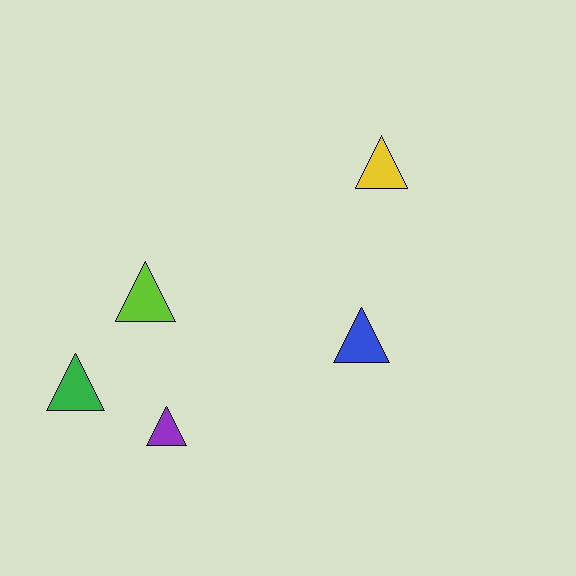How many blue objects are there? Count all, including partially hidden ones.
There is 1 blue object.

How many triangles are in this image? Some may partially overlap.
There are 5 triangles.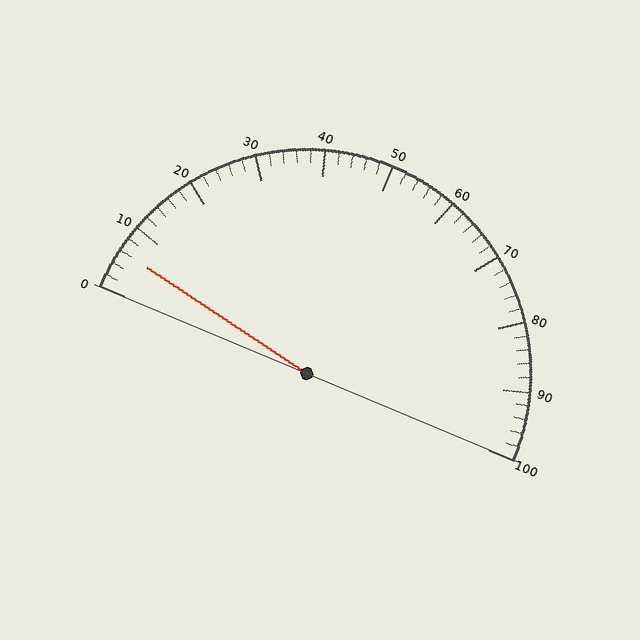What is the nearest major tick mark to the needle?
The nearest major tick mark is 10.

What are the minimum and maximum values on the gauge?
The gauge ranges from 0 to 100.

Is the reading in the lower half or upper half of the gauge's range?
The reading is in the lower half of the range (0 to 100).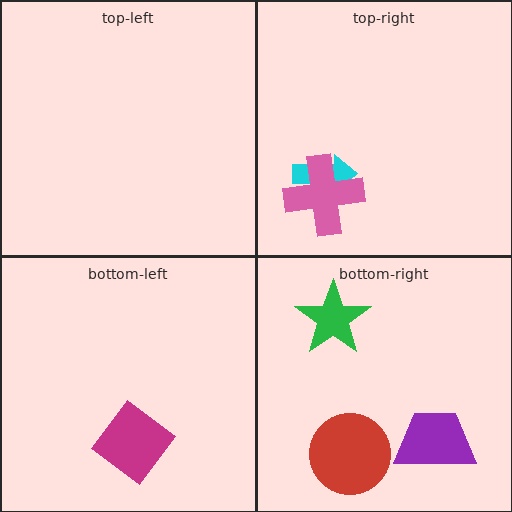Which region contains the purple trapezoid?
The bottom-right region.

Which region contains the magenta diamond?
The bottom-left region.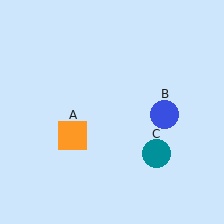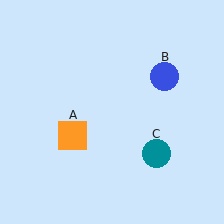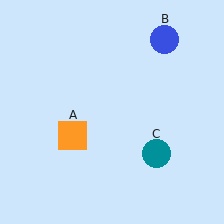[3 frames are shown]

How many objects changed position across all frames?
1 object changed position: blue circle (object B).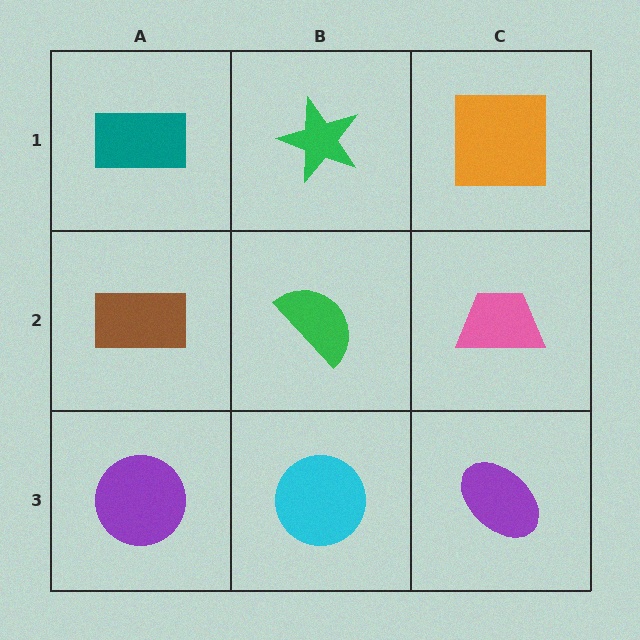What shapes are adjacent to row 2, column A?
A teal rectangle (row 1, column A), a purple circle (row 3, column A), a green semicircle (row 2, column B).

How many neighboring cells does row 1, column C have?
2.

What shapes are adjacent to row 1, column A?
A brown rectangle (row 2, column A), a green star (row 1, column B).